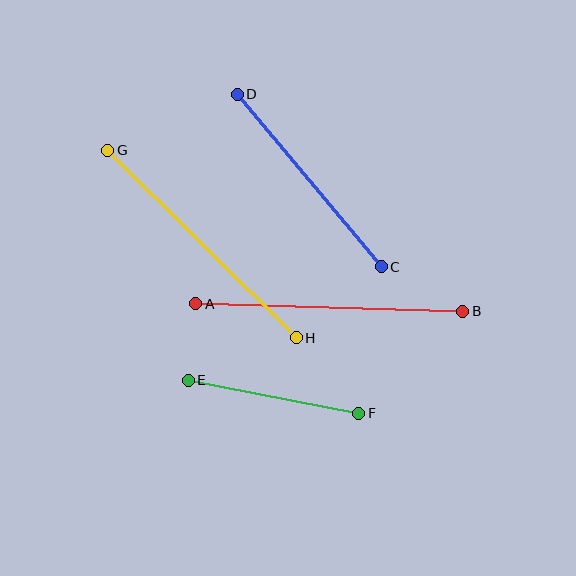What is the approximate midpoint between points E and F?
The midpoint is at approximately (274, 397) pixels.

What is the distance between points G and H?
The distance is approximately 266 pixels.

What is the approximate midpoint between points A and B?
The midpoint is at approximately (329, 308) pixels.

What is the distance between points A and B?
The distance is approximately 267 pixels.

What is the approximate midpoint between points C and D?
The midpoint is at approximately (309, 181) pixels.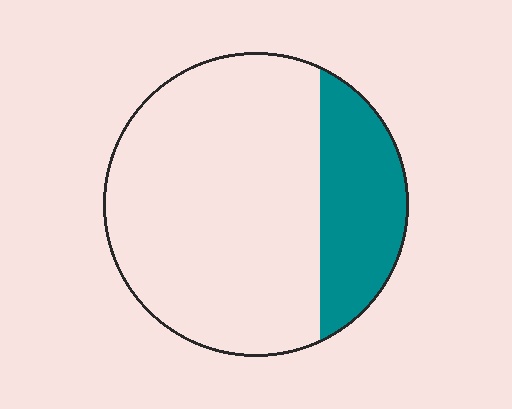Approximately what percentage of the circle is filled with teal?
Approximately 25%.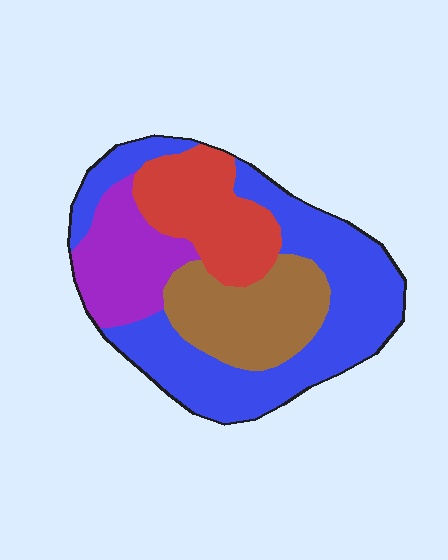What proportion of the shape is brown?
Brown covers roughly 20% of the shape.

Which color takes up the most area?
Blue, at roughly 45%.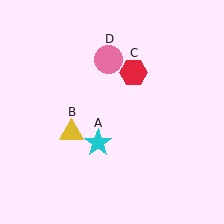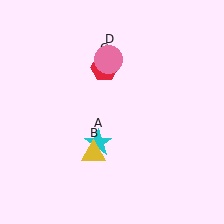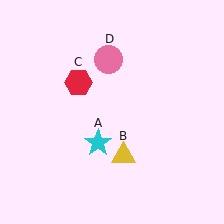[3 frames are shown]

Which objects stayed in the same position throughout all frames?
Cyan star (object A) and pink circle (object D) remained stationary.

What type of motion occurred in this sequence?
The yellow triangle (object B), red hexagon (object C) rotated counterclockwise around the center of the scene.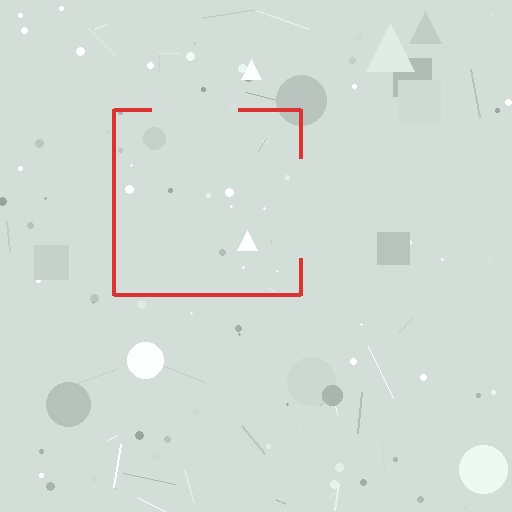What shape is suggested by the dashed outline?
The dashed outline suggests a square.